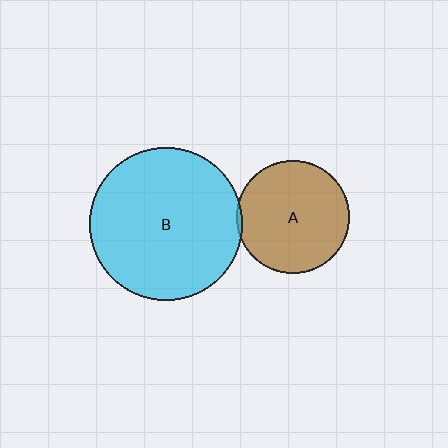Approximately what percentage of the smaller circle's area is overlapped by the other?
Approximately 5%.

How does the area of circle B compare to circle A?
Approximately 1.8 times.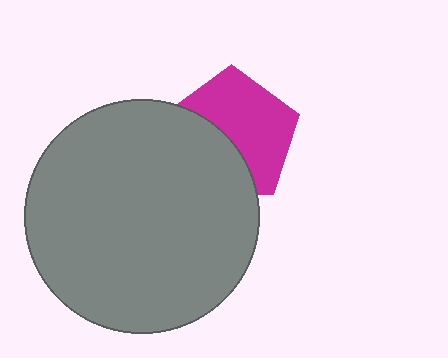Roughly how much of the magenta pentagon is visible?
About half of it is visible (roughly 58%).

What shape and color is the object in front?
The object in front is a gray circle.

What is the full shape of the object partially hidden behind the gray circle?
The partially hidden object is a magenta pentagon.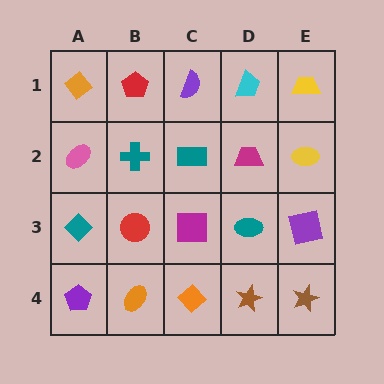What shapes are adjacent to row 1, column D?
A magenta trapezoid (row 2, column D), a purple semicircle (row 1, column C), a yellow trapezoid (row 1, column E).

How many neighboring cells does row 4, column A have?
2.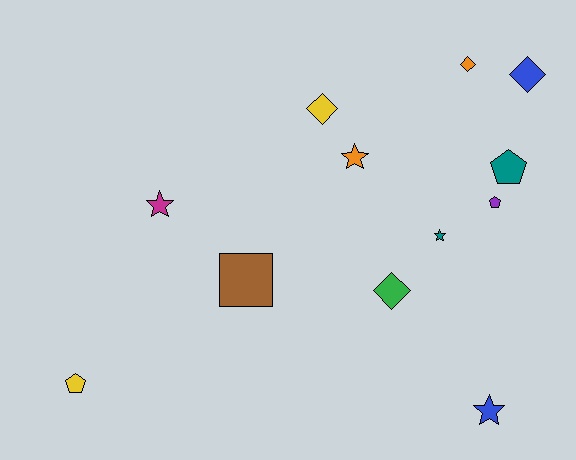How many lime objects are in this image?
There are no lime objects.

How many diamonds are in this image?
There are 4 diamonds.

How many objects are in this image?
There are 12 objects.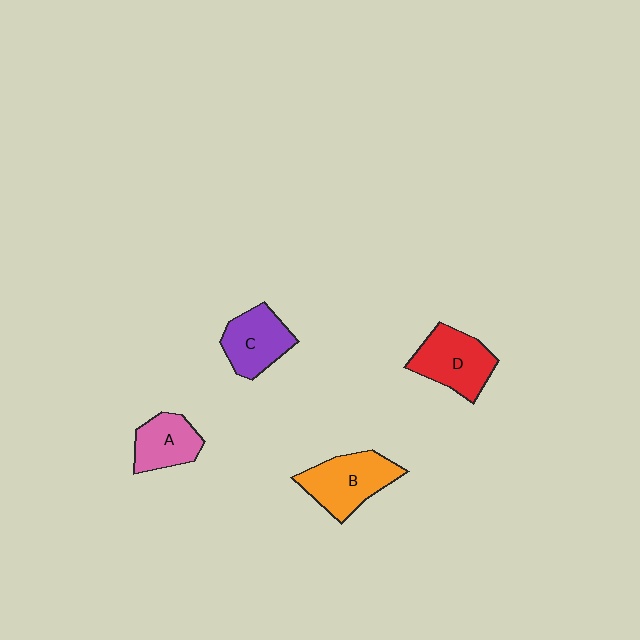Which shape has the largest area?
Shape B (orange).